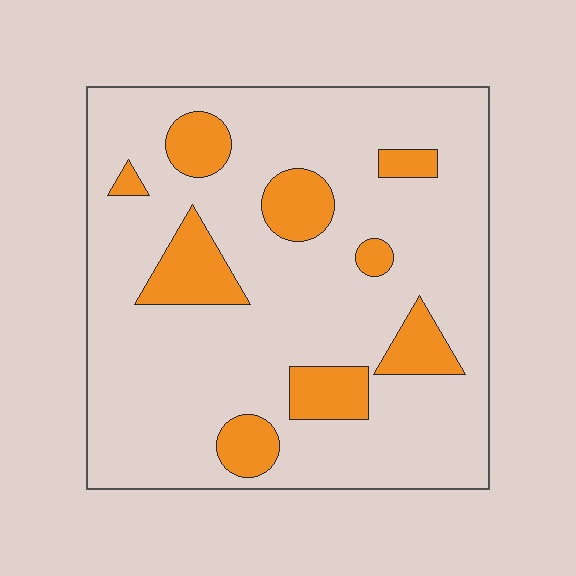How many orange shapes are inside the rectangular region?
9.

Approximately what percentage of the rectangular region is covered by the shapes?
Approximately 20%.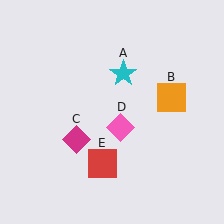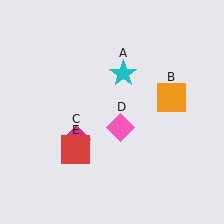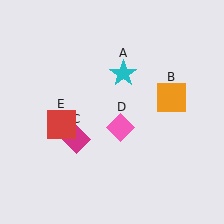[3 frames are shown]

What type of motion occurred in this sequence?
The red square (object E) rotated clockwise around the center of the scene.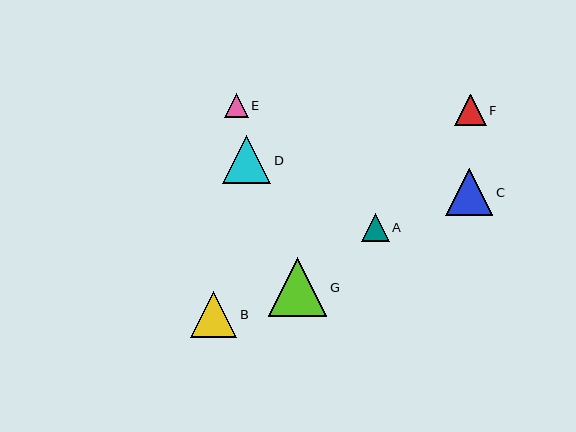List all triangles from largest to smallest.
From largest to smallest: G, D, C, B, F, A, E.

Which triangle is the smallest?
Triangle E is the smallest with a size of approximately 24 pixels.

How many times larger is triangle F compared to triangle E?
Triangle F is approximately 1.3 times the size of triangle E.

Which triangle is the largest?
Triangle G is the largest with a size of approximately 58 pixels.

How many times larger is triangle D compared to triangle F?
Triangle D is approximately 1.5 times the size of triangle F.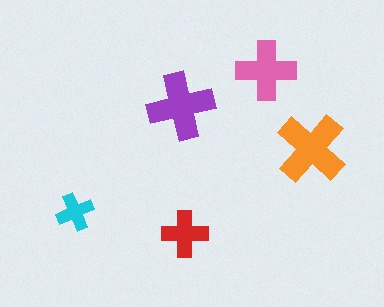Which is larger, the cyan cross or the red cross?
The red one.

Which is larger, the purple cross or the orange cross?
The orange one.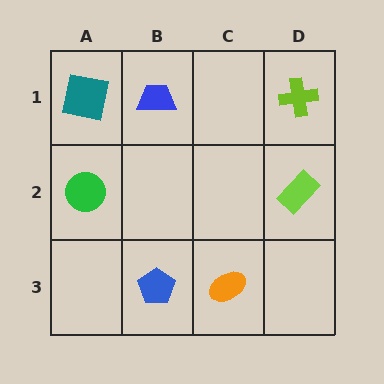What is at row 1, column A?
A teal square.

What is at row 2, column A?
A green circle.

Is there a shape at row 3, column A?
No, that cell is empty.